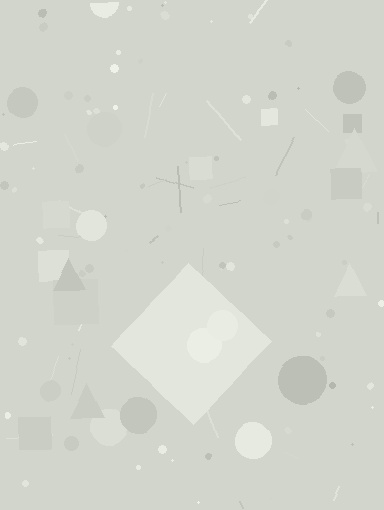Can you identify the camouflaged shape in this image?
The camouflaged shape is a diamond.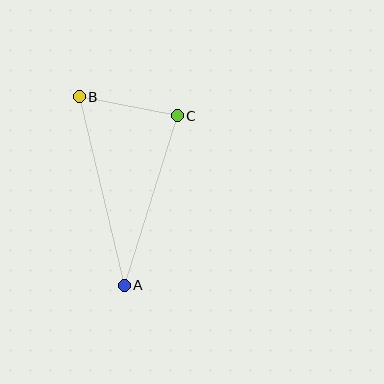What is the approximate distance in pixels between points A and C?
The distance between A and C is approximately 178 pixels.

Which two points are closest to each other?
Points B and C are closest to each other.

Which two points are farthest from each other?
Points A and B are farthest from each other.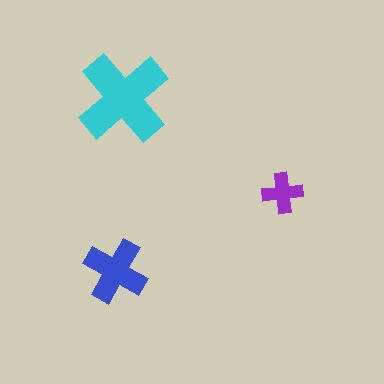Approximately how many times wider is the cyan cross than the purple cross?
About 2.5 times wider.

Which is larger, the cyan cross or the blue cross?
The cyan one.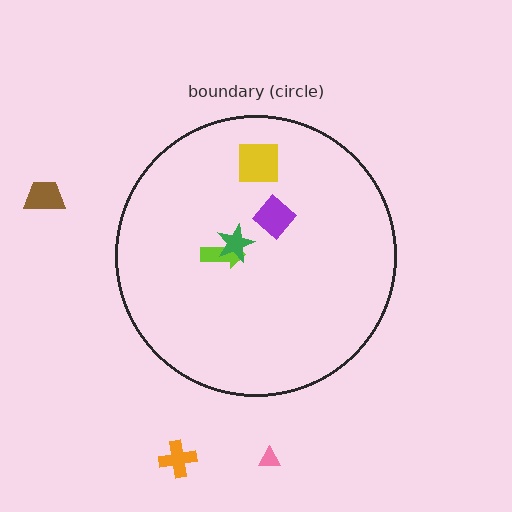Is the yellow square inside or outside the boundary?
Inside.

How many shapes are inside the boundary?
4 inside, 3 outside.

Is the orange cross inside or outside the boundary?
Outside.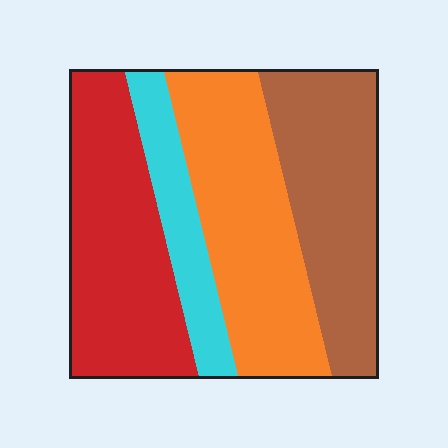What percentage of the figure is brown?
Brown takes up about one quarter (1/4) of the figure.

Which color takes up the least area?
Cyan, at roughly 15%.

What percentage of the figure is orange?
Orange covers 30% of the figure.